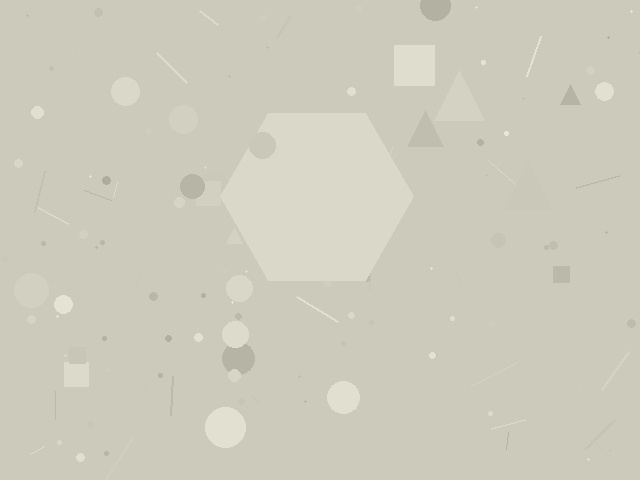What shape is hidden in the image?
A hexagon is hidden in the image.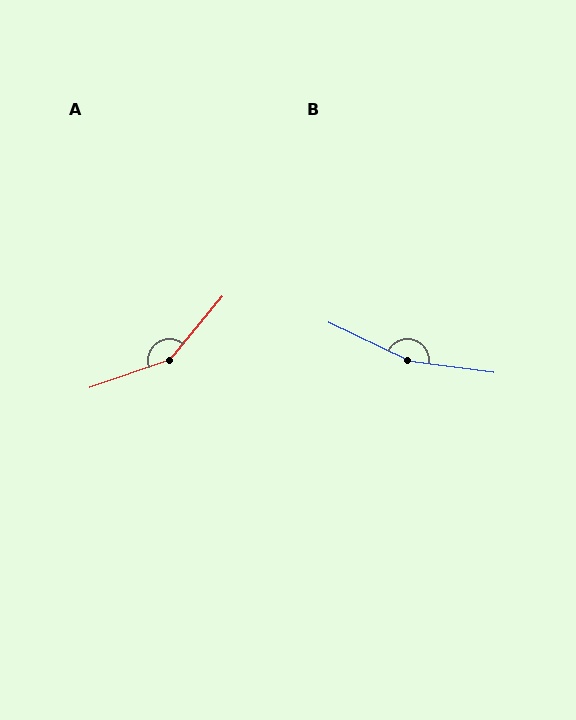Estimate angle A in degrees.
Approximately 149 degrees.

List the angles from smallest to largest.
A (149°), B (162°).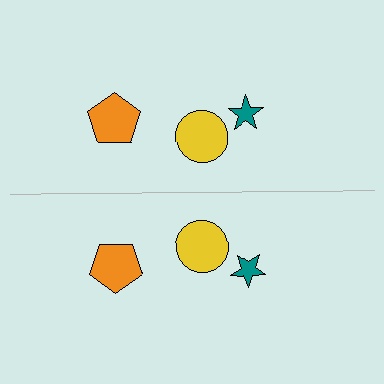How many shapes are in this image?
There are 6 shapes in this image.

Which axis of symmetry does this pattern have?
The pattern has a horizontal axis of symmetry running through the center of the image.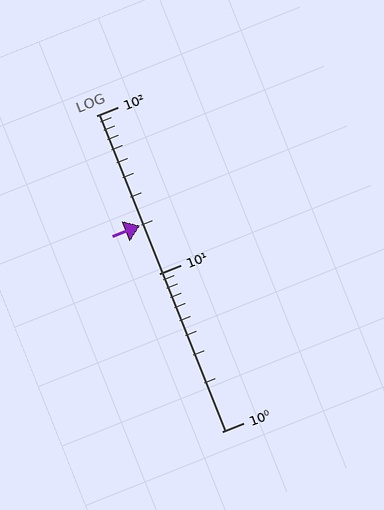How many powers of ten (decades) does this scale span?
The scale spans 2 decades, from 1 to 100.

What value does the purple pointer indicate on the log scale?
The pointer indicates approximately 20.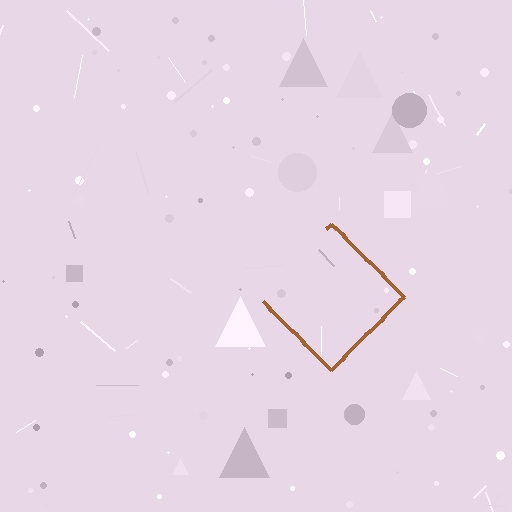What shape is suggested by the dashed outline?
The dashed outline suggests a diamond.